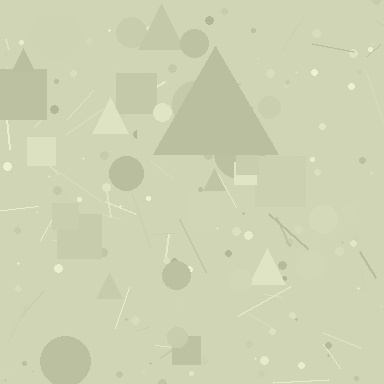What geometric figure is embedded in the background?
A triangle is embedded in the background.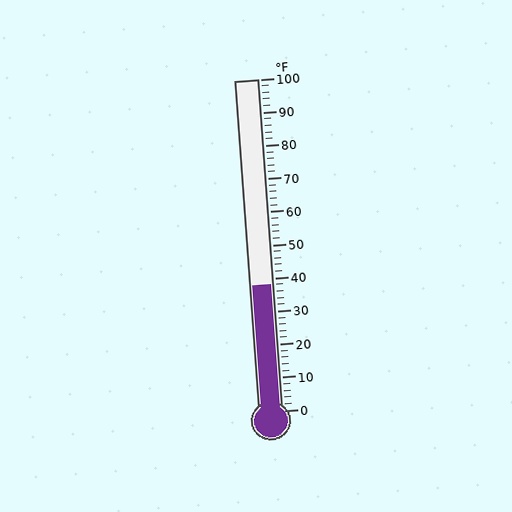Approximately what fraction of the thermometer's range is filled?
The thermometer is filled to approximately 40% of its range.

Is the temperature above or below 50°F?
The temperature is below 50°F.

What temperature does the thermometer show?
The thermometer shows approximately 38°F.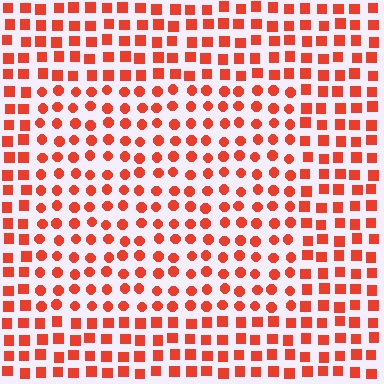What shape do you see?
I see a rectangle.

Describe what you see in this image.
The image is filled with small red elements arranged in a uniform grid. A rectangle-shaped region contains circles, while the surrounding area contains squares. The boundary is defined purely by the change in element shape.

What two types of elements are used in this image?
The image uses circles inside the rectangle region and squares outside it.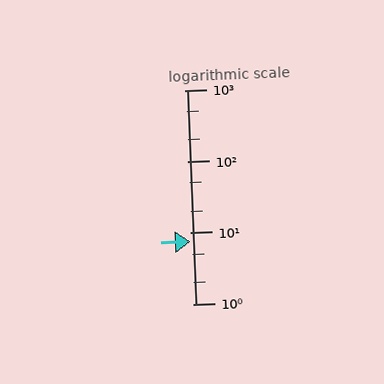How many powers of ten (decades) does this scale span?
The scale spans 3 decades, from 1 to 1000.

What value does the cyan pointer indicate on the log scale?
The pointer indicates approximately 7.4.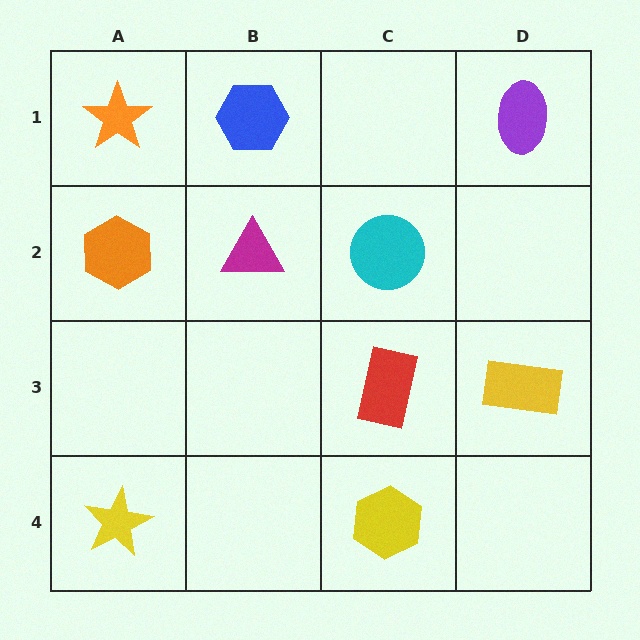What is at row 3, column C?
A red rectangle.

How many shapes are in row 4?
2 shapes.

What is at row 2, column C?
A cyan circle.